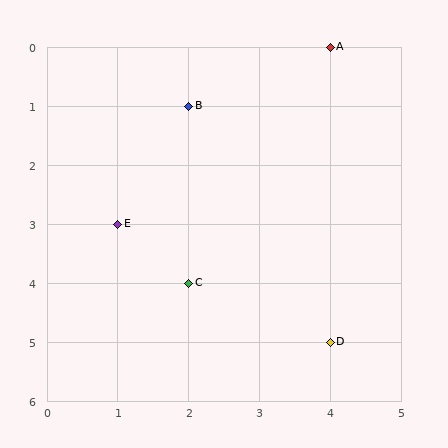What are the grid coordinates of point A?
Point A is at grid coordinates (4, 0).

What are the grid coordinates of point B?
Point B is at grid coordinates (2, 1).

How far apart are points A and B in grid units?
Points A and B are 2 columns and 1 row apart (about 2.2 grid units diagonally).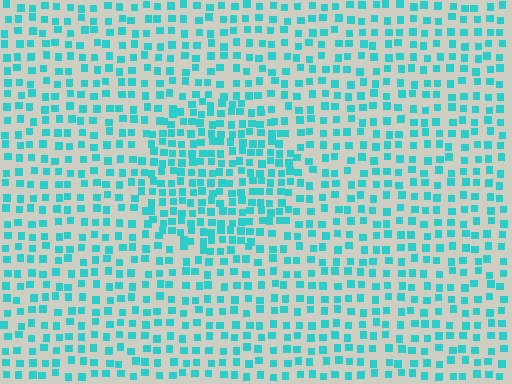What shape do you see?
I see a circle.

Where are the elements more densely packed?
The elements are more densely packed inside the circle boundary.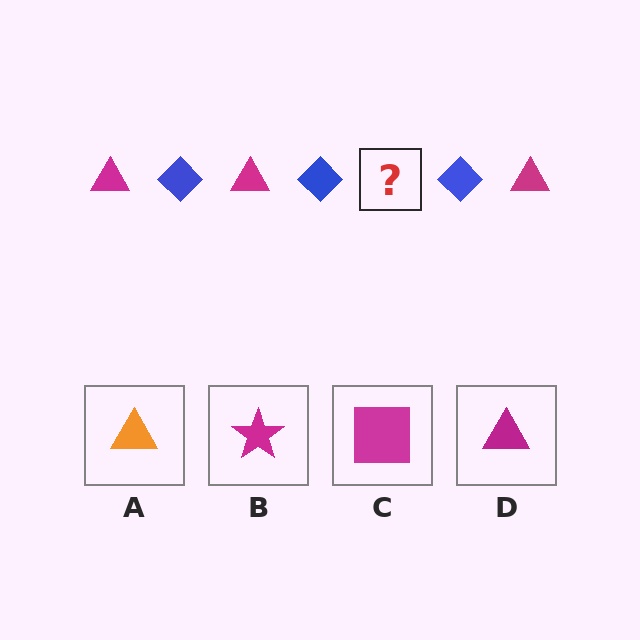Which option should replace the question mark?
Option D.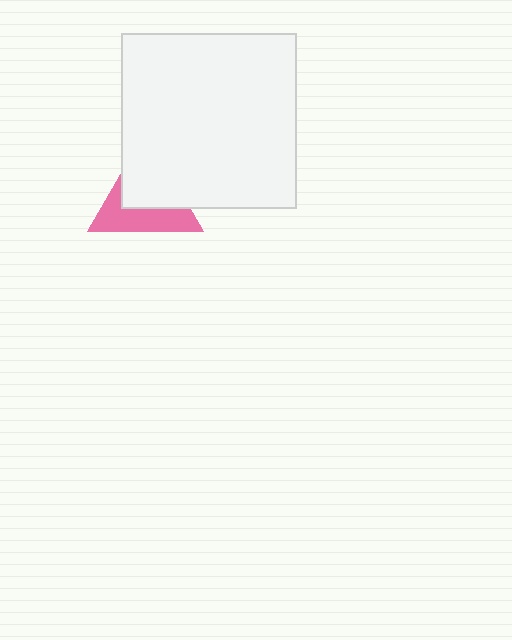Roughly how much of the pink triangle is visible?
About half of it is visible (roughly 46%).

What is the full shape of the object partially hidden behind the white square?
The partially hidden object is a pink triangle.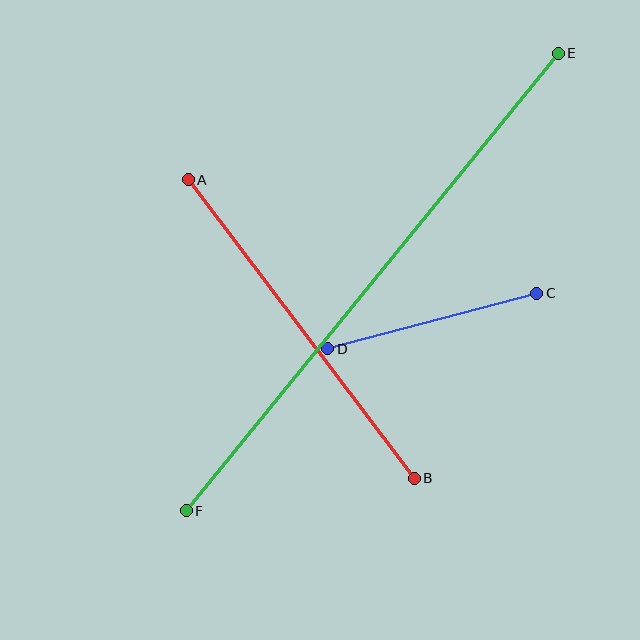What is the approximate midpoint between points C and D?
The midpoint is at approximately (432, 321) pixels.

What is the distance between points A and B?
The distance is approximately 374 pixels.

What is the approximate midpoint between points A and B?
The midpoint is at approximately (301, 329) pixels.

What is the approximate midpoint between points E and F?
The midpoint is at approximately (372, 282) pixels.